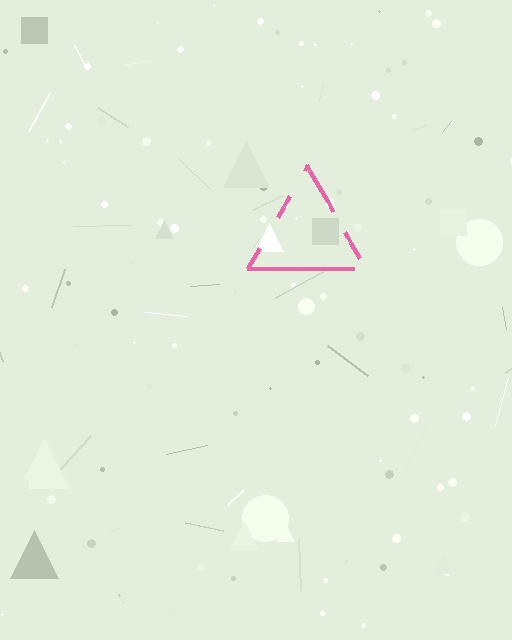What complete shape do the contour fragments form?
The contour fragments form a triangle.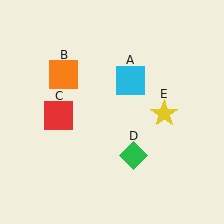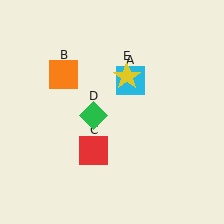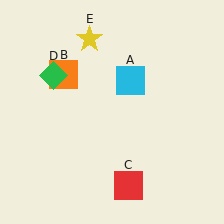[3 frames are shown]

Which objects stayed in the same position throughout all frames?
Cyan square (object A) and orange square (object B) remained stationary.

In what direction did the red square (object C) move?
The red square (object C) moved down and to the right.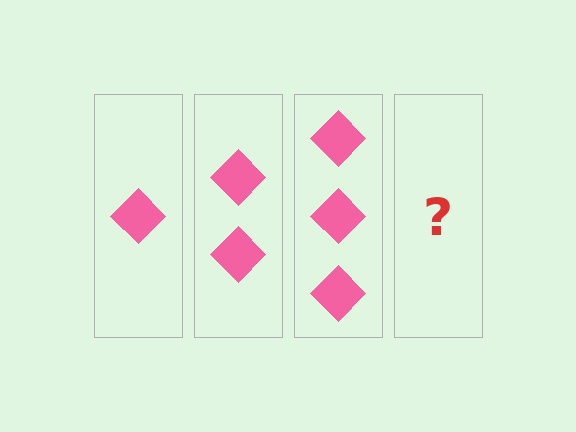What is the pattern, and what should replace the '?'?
The pattern is that each step adds one more diamond. The '?' should be 4 diamonds.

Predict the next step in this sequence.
The next step is 4 diamonds.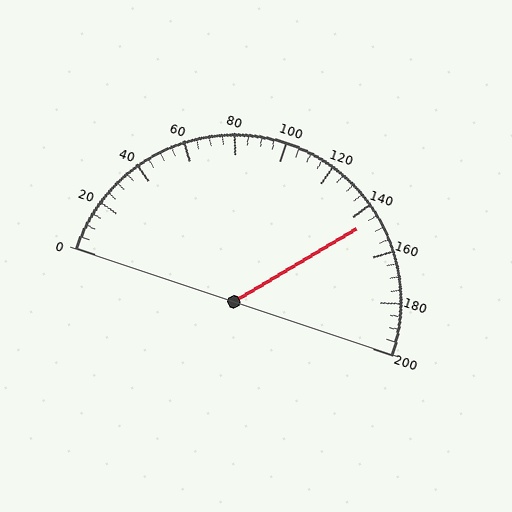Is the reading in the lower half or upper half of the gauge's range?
The reading is in the upper half of the range (0 to 200).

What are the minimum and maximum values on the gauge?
The gauge ranges from 0 to 200.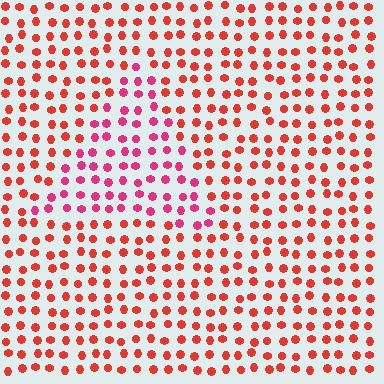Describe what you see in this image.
The image is filled with small red elements in a uniform arrangement. A triangle-shaped region is visible where the elements are tinted to a slightly different hue, forming a subtle color boundary.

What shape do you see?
I see a triangle.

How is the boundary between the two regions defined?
The boundary is defined purely by a slight shift in hue (about 30 degrees). Spacing, size, and orientation are identical on both sides.